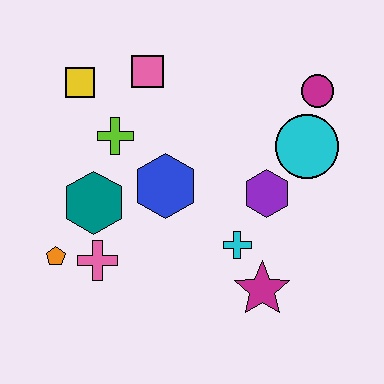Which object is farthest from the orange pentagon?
The magenta circle is farthest from the orange pentagon.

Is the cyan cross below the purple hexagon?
Yes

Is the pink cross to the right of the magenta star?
No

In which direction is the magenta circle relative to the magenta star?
The magenta circle is above the magenta star.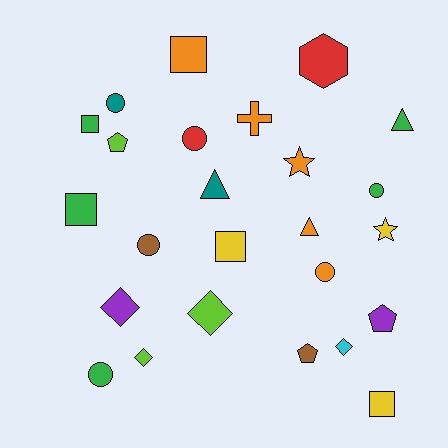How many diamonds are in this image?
There are 4 diamonds.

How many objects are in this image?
There are 25 objects.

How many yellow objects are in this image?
There are 3 yellow objects.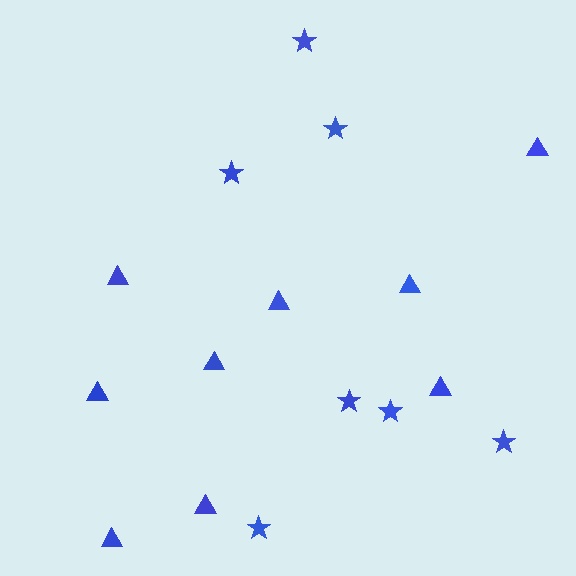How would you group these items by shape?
There are 2 groups: one group of stars (7) and one group of triangles (9).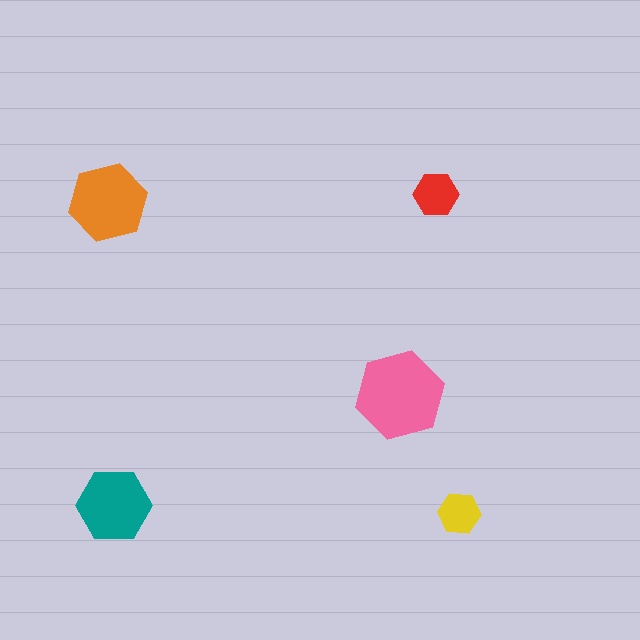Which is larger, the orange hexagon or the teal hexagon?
The orange one.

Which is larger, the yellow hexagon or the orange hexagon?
The orange one.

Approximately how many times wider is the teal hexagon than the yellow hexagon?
About 1.5 times wider.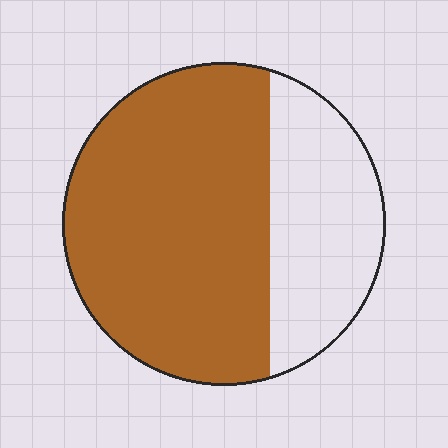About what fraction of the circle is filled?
About two thirds (2/3).